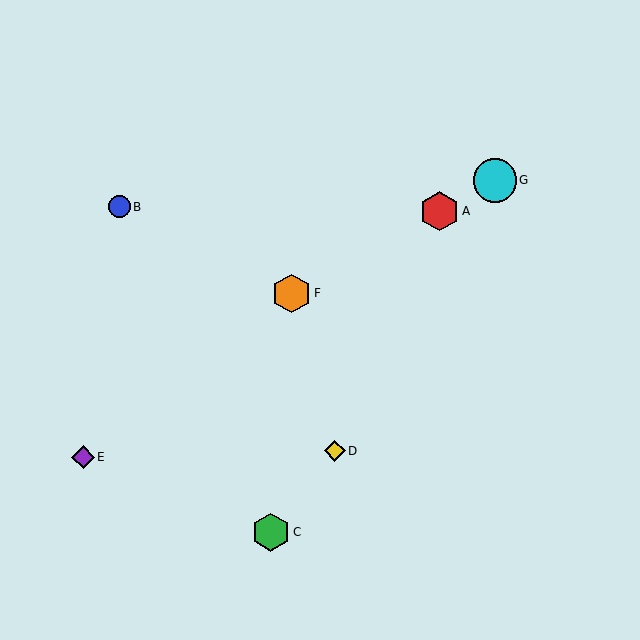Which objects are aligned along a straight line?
Objects A, F, G are aligned along a straight line.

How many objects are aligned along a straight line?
3 objects (A, F, G) are aligned along a straight line.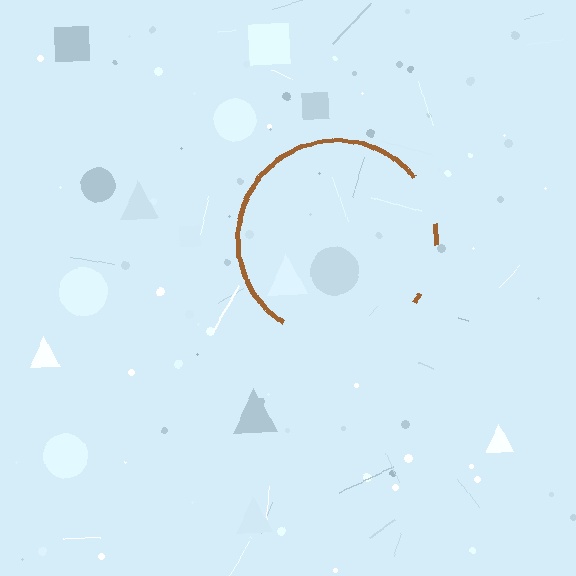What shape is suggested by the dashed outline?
The dashed outline suggests a circle.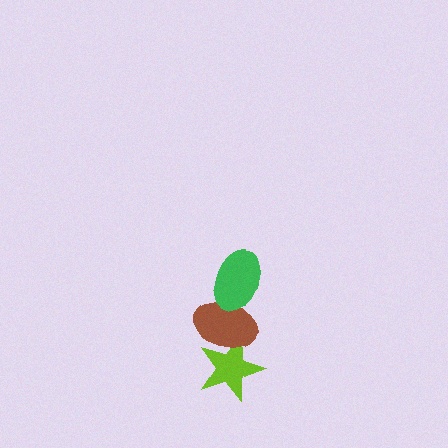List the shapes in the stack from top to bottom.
From top to bottom: the green ellipse, the brown ellipse, the lime star.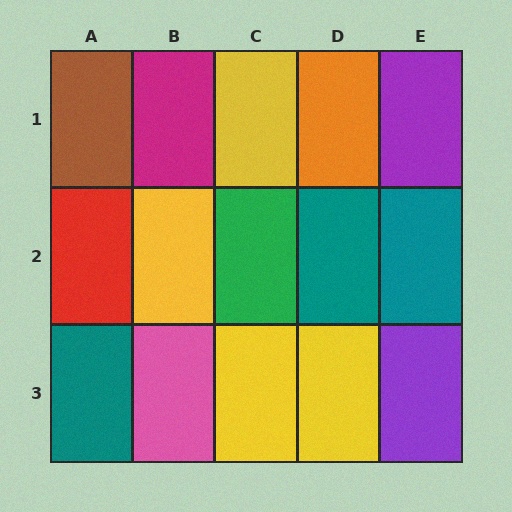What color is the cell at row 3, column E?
Purple.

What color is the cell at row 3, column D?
Yellow.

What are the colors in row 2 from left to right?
Red, yellow, green, teal, teal.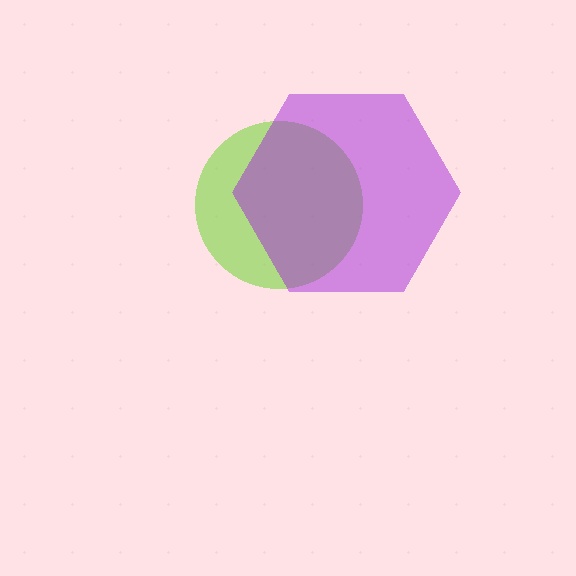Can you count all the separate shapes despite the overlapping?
Yes, there are 2 separate shapes.